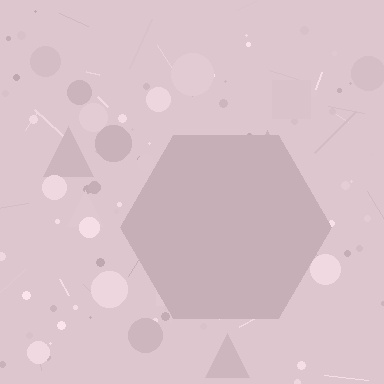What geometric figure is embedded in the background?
A hexagon is embedded in the background.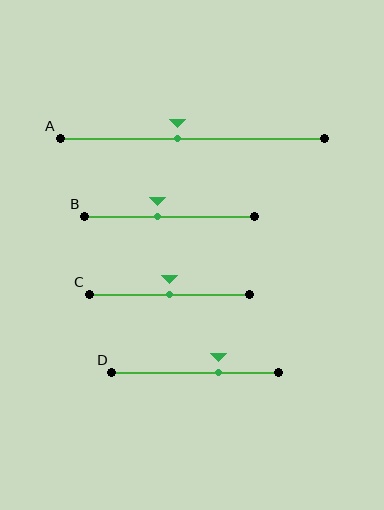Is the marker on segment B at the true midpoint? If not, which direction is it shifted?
No, the marker on segment B is shifted to the left by about 7% of the segment length.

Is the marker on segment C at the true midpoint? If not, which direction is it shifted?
Yes, the marker on segment C is at the true midpoint.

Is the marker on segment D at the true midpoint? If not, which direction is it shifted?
No, the marker on segment D is shifted to the right by about 14% of the segment length.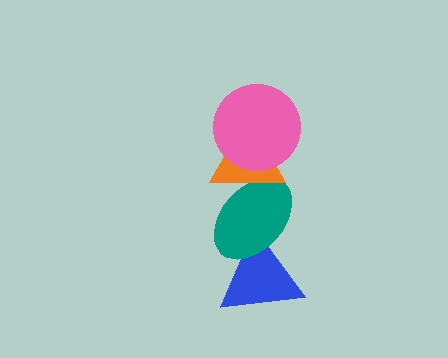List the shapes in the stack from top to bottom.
From top to bottom: the pink circle, the orange triangle, the teal ellipse, the blue triangle.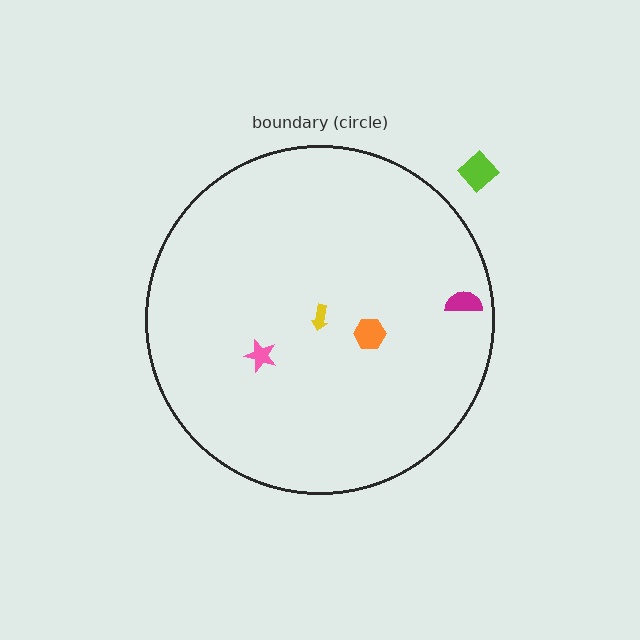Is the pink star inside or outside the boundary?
Inside.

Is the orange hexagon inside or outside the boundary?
Inside.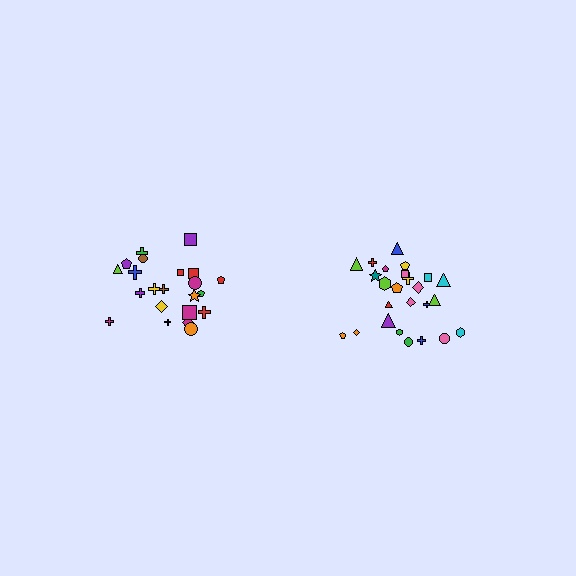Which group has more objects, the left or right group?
The right group.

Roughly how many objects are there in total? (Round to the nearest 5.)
Roughly 45 objects in total.